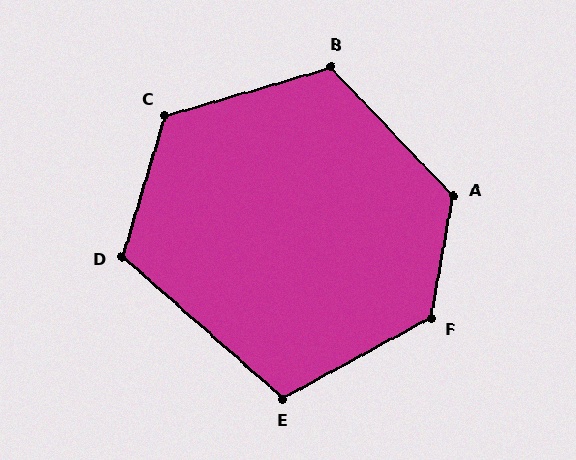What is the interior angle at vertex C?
Approximately 123 degrees (obtuse).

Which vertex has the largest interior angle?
F, at approximately 128 degrees.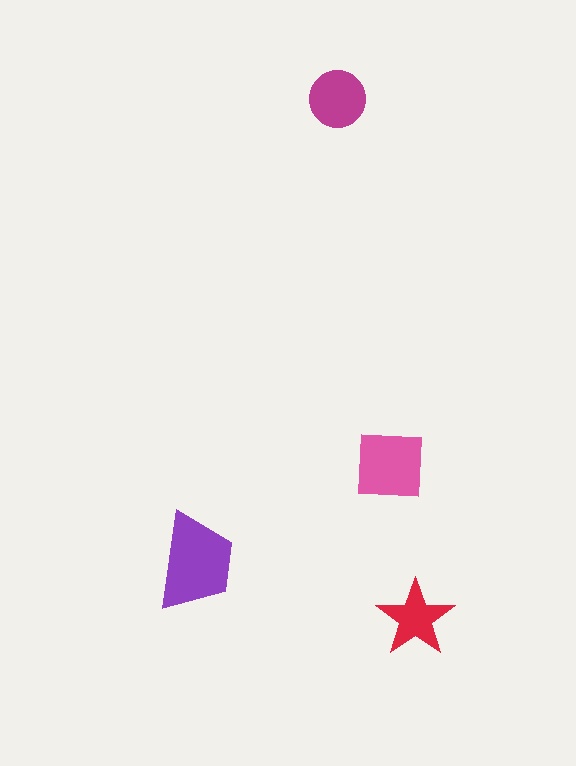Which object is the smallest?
The red star.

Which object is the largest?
The purple trapezoid.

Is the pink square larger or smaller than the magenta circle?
Larger.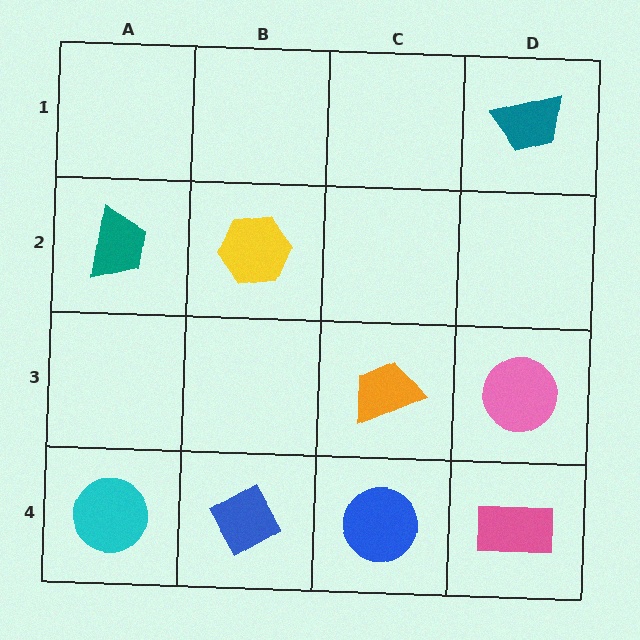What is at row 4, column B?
A blue diamond.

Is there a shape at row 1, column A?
No, that cell is empty.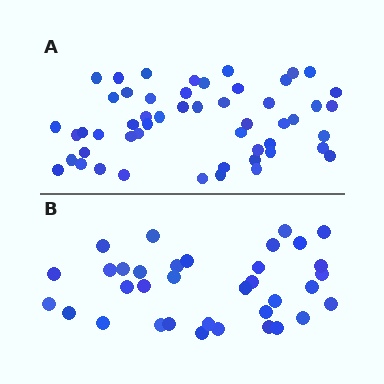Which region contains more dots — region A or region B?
Region A (the top region) has more dots.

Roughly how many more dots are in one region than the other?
Region A has approximately 15 more dots than region B.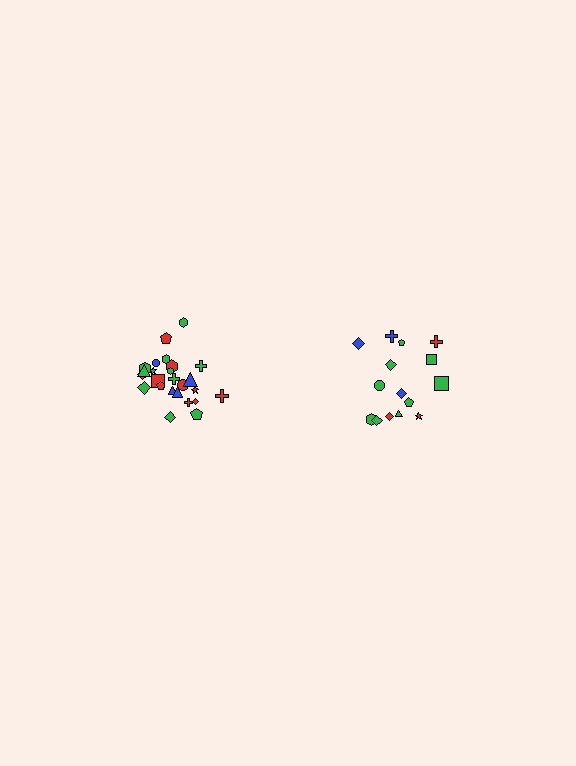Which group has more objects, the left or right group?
The left group.